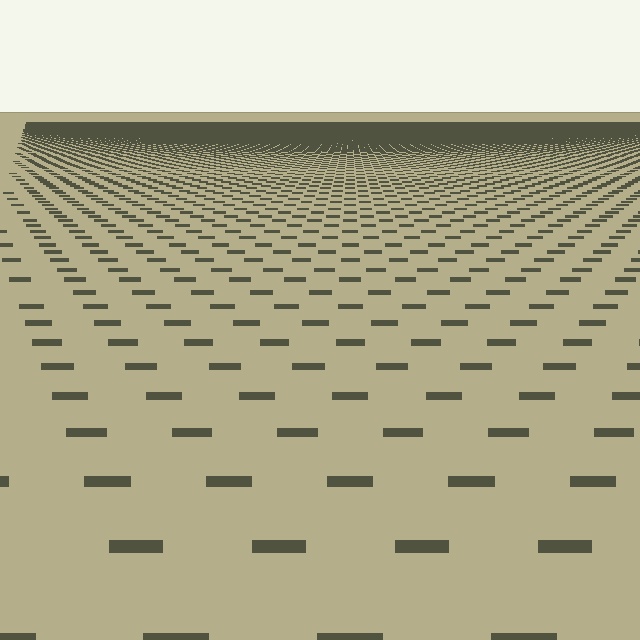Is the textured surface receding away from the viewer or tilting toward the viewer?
The surface is receding away from the viewer. Texture elements get smaller and denser toward the top.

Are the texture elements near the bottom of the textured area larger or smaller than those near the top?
Larger. Near the bottom, elements are closer to the viewer and appear at a bigger on-screen size.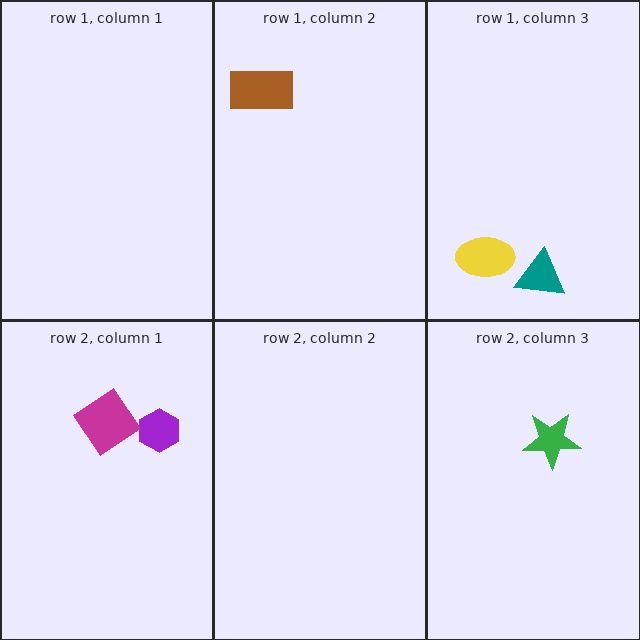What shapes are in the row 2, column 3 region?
The green star.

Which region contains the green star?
The row 2, column 3 region.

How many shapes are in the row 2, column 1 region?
2.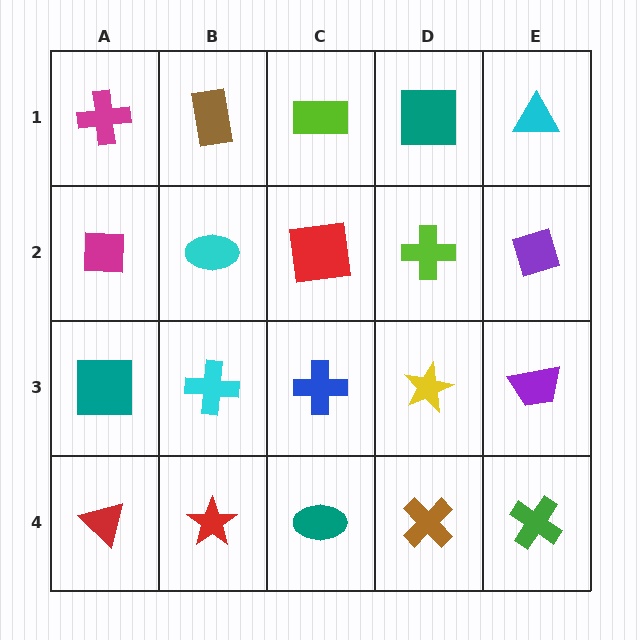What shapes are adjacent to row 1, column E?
A purple diamond (row 2, column E), a teal square (row 1, column D).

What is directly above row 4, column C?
A blue cross.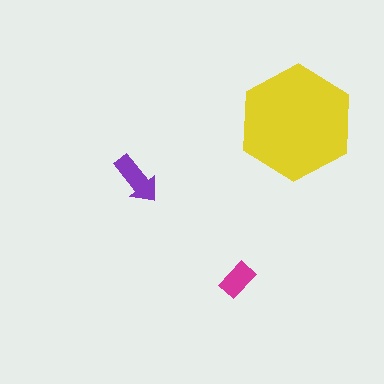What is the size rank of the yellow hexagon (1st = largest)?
1st.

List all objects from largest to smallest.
The yellow hexagon, the purple arrow, the magenta rectangle.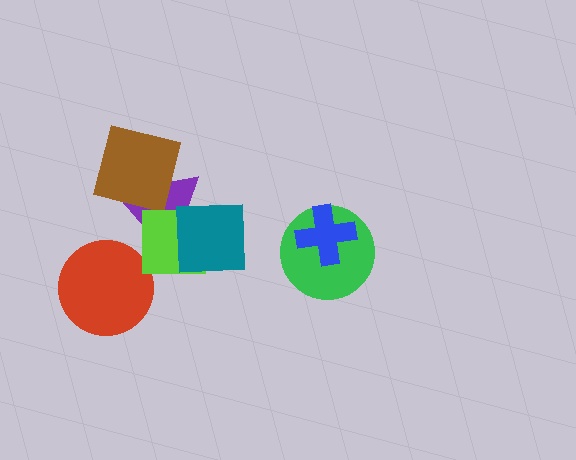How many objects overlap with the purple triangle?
3 objects overlap with the purple triangle.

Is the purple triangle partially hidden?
Yes, it is partially covered by another shape.